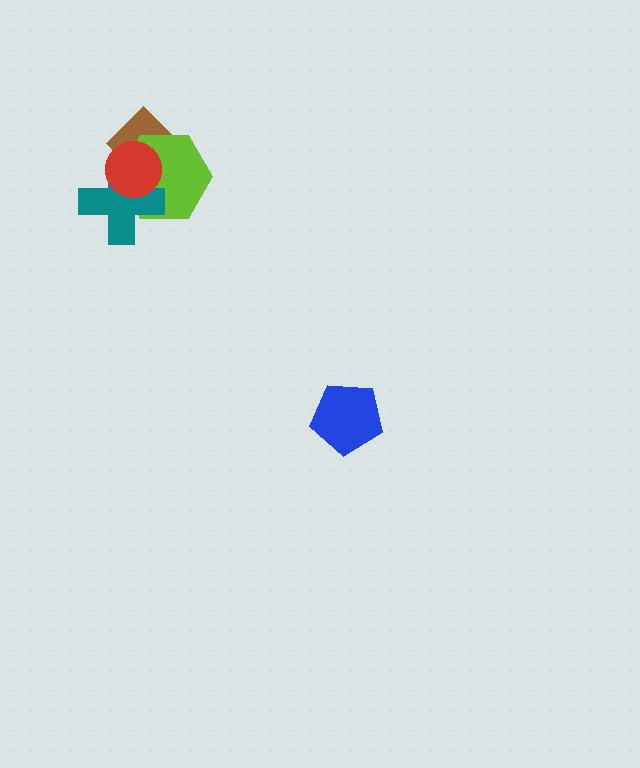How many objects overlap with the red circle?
3 objects overlap with the red circle.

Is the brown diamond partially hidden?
Yes, it is partially covered by another shape.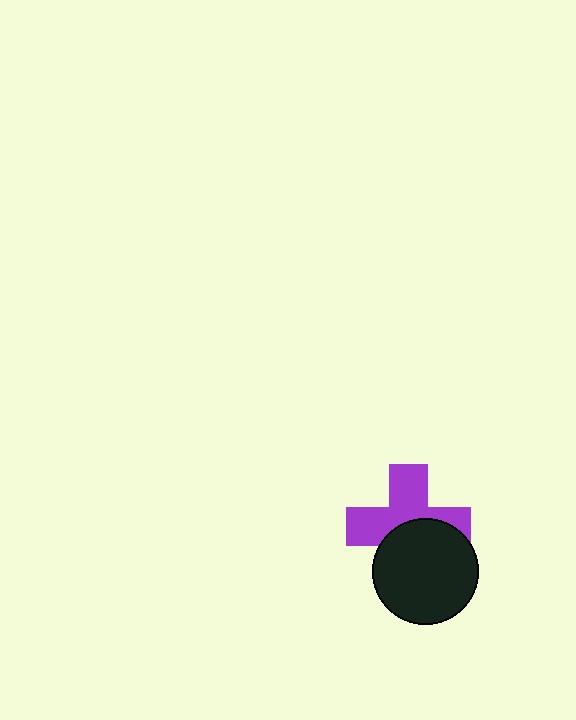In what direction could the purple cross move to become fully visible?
The purple cross could move up. That would shift it out from behind the black circle entirely.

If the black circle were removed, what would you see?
You would see the complete purple cross.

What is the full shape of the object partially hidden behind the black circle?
The partially hidden object is a purple cross.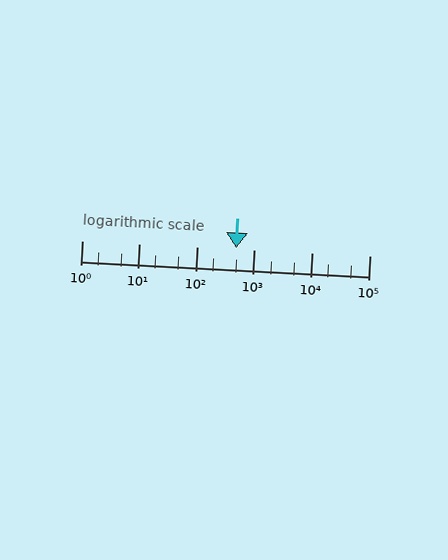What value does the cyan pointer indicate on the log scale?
The pointer indicates approximately 480.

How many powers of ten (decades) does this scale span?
The scale spans 5 decades, from 1 to 100000.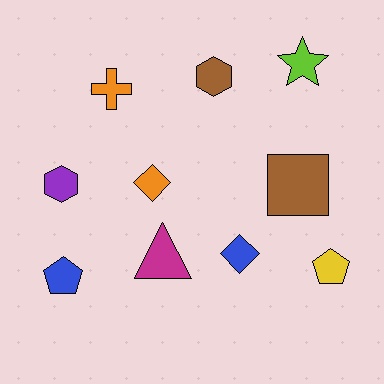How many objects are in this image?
There are 10 objects.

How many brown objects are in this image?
There are 2 brown objects.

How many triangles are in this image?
There is 1 triangle.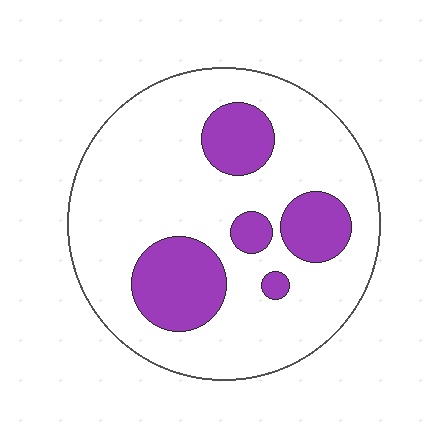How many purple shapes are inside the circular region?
5.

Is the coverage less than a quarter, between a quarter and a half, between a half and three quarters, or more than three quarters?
Less than a quarter.